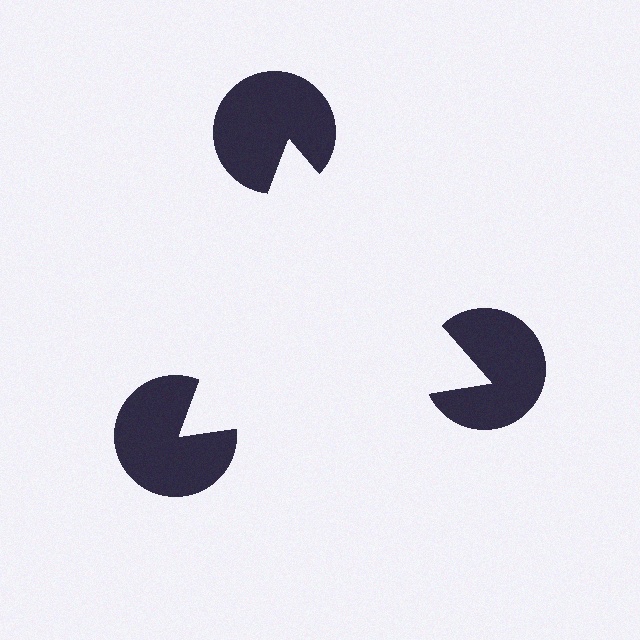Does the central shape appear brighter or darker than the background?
It typically appears slightly brighter than the background, even though no actual brightness change is drawn.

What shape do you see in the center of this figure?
An illusory triangle — its edges are inferred from the aligned wedge cuts in the pac-man discs, not physically drawn.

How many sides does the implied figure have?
3 sides.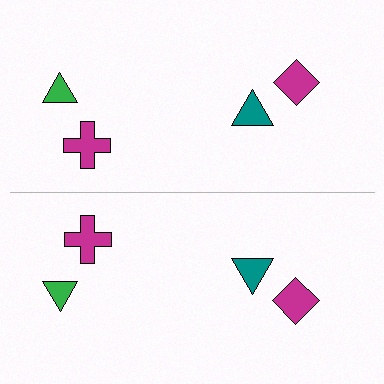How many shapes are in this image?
There are 8 shapes in this image.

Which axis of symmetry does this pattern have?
The pattern has a horizontal axis of symmetry running through the center of the image.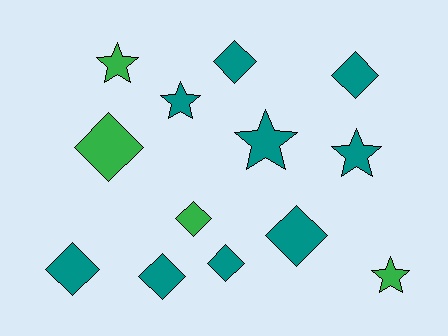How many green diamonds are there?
There are 2 green diamonds.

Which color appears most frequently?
Teal, with 9 objects.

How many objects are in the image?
There are 13 objects.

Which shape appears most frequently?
Diamond, with 8 objects.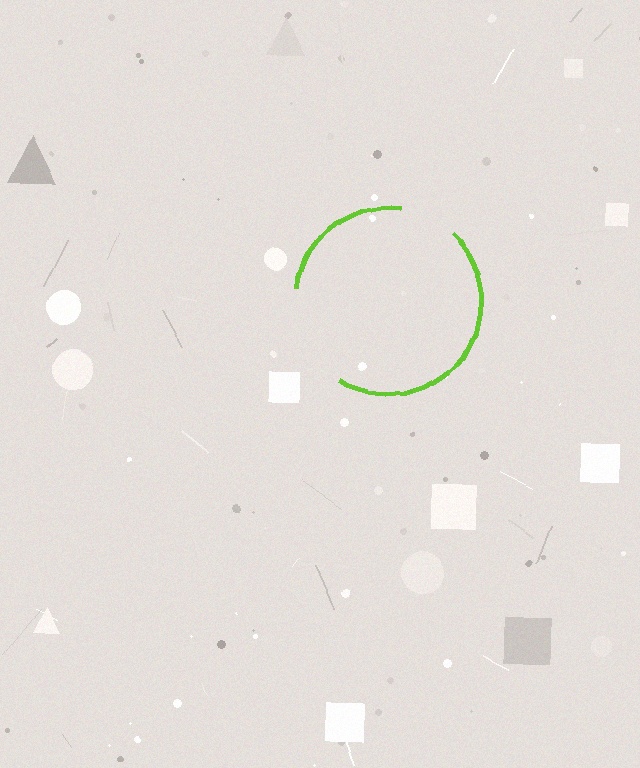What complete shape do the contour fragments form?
The contour fragments form a circle.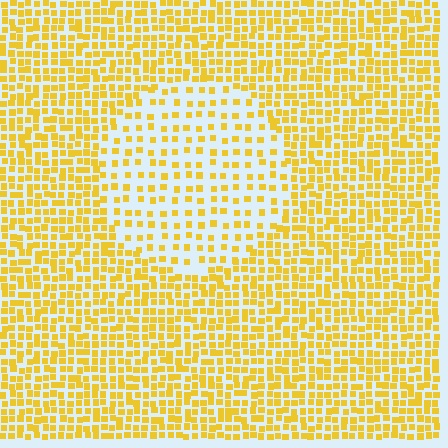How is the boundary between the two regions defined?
The boundary is defined by a change in element density (approximately 2.1x ratio). All elements are the same color, size, and shape.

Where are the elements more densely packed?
The elements are more densely packed outside the circle boundary.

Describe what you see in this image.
The image contains small yellow elements arranged at two different densities. A circle-shaped region is visible where the elements are less densely packed than the surrounding area.